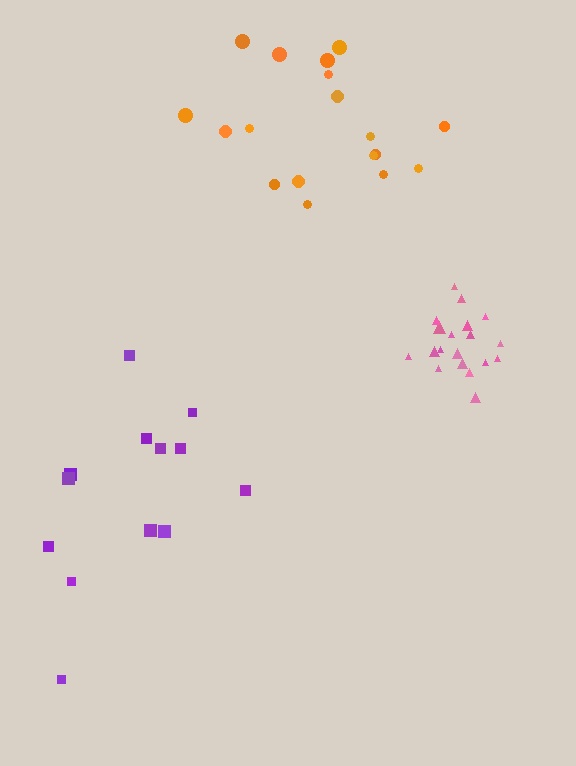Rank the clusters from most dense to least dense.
pink, orange, purple.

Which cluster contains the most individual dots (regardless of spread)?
Pink (19).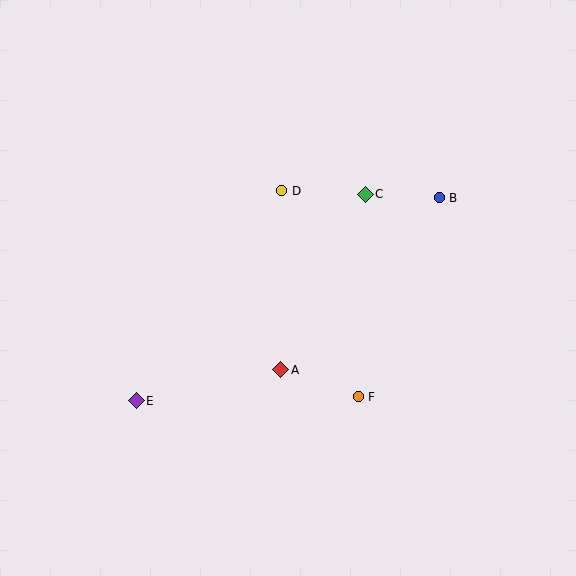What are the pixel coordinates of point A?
Point A is at (281, 370).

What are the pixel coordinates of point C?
Point C is at (365, 194).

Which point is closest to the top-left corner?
Point D is closest to the top-left corner.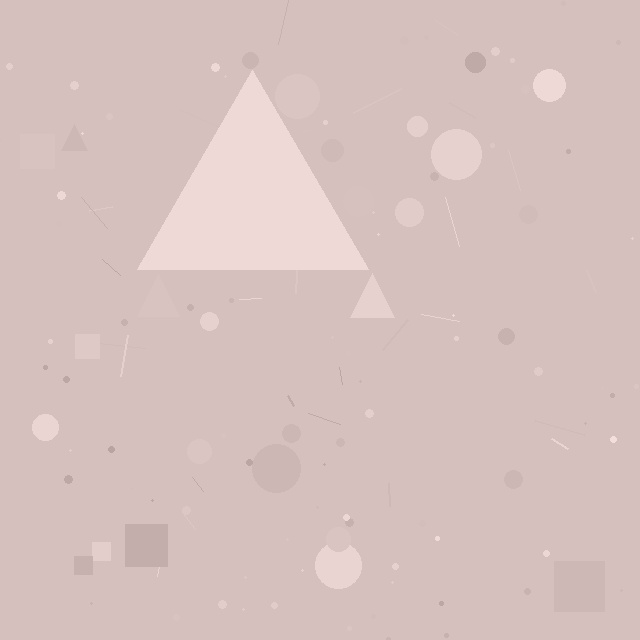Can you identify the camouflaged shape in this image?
The camouflaged shape is a triangle.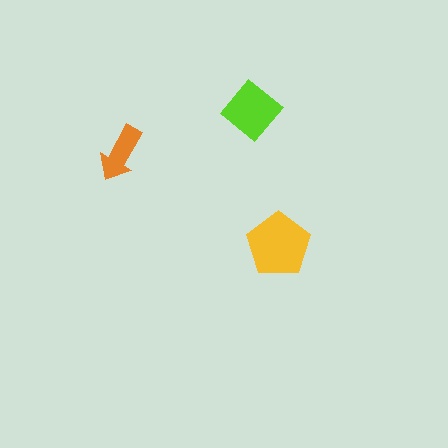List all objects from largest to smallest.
The yellow pentagon, the lime diamond, the orange arrow.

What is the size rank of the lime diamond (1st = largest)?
2nd.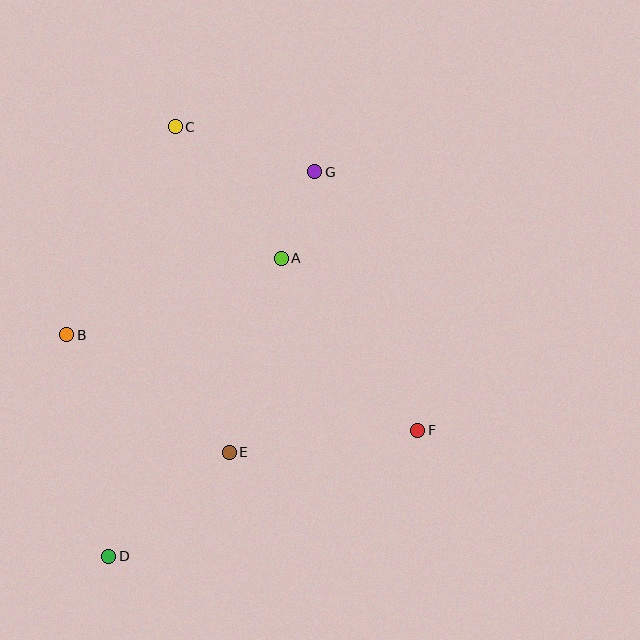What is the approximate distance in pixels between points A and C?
The distance between A and C is approximately 169 pixels.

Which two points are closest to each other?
Points A and G are closest to each other.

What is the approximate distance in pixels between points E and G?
The distance between E and G is approximately 293 pixels.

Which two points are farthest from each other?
Points D and G are farthest from each other.